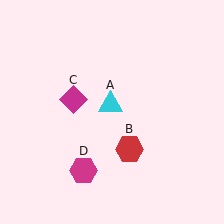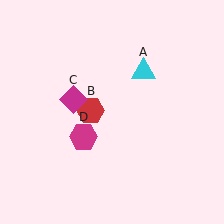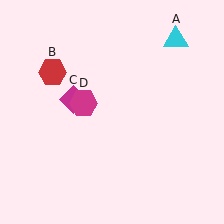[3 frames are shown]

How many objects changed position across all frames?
3 objects changed position: cyan triangle (object A), red hexagon (object B), magenta hexagon (object D).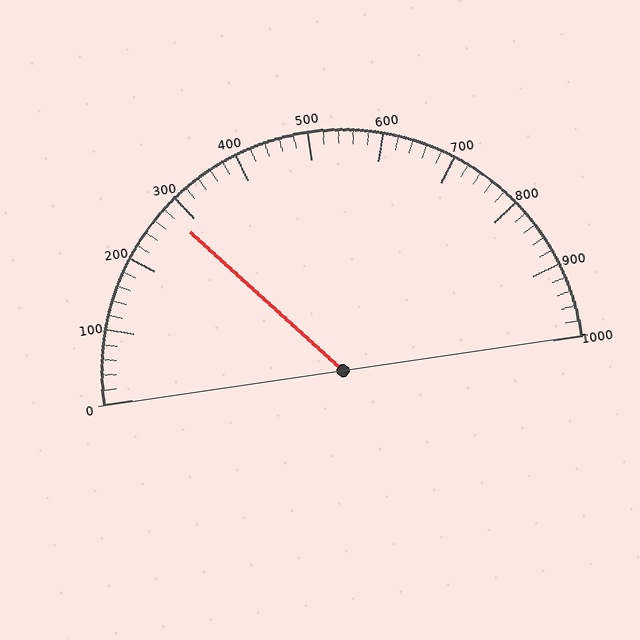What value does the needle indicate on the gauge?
The needle indicates approximately 280.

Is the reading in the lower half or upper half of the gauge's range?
The reading is in the lower half of the range (0 to 1000).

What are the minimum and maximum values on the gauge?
The gauge ranges from 0 to 1000.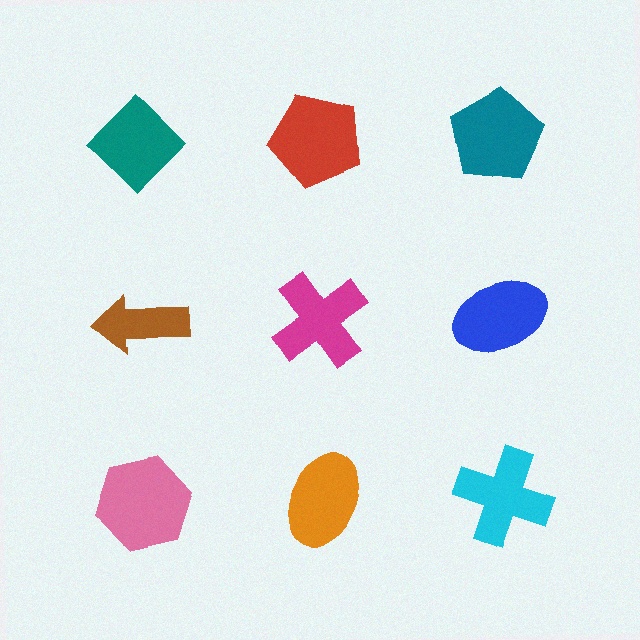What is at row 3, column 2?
An orange ellipse.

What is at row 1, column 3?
A teal pentagon.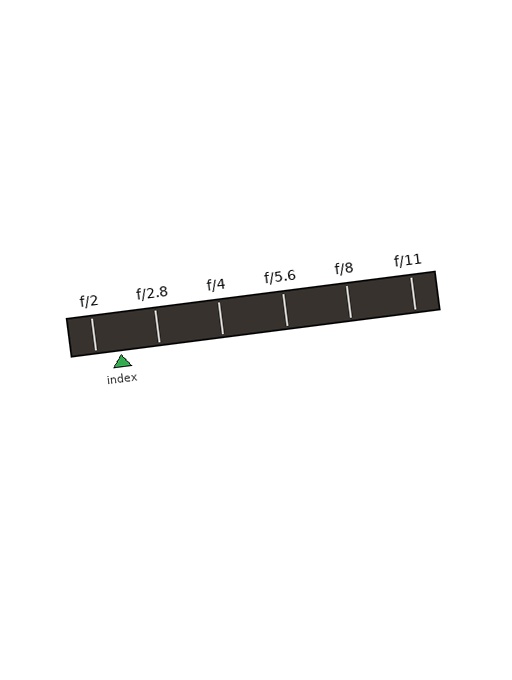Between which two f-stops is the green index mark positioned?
The index mark is between f/2 and f/2.8.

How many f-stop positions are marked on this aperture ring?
There are 6 f-stop positions marked.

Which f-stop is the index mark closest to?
The index mark is closest to f/2.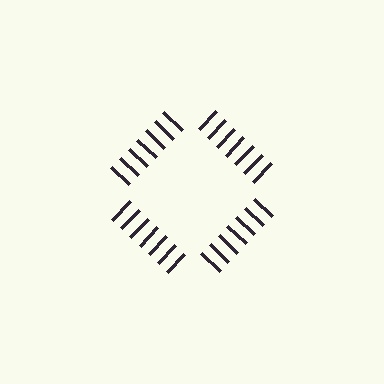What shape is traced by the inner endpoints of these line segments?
An illusory square — the line segments terminate on its edges but no continuous stroke is drawn.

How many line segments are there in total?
28 — 7 along each of the 4 edges.